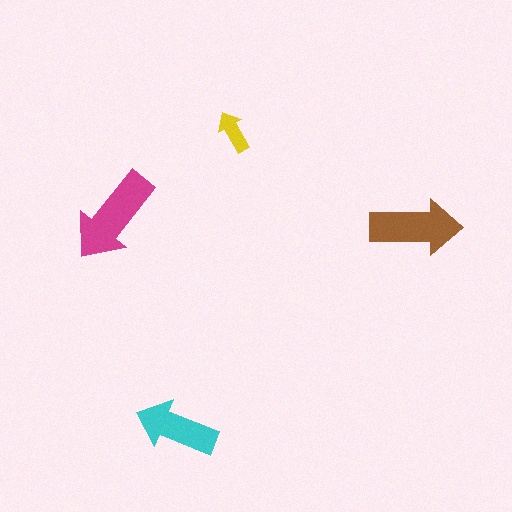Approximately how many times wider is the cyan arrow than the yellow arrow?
About 2 times wider.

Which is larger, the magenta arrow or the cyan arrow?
The magenta one.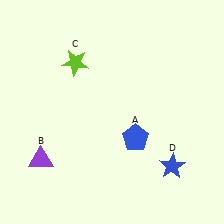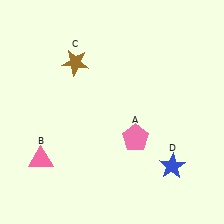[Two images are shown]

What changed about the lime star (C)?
In Image 1, C is lime. In Image 2, it changed to brown.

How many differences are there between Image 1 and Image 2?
There are 3 differences between the two images.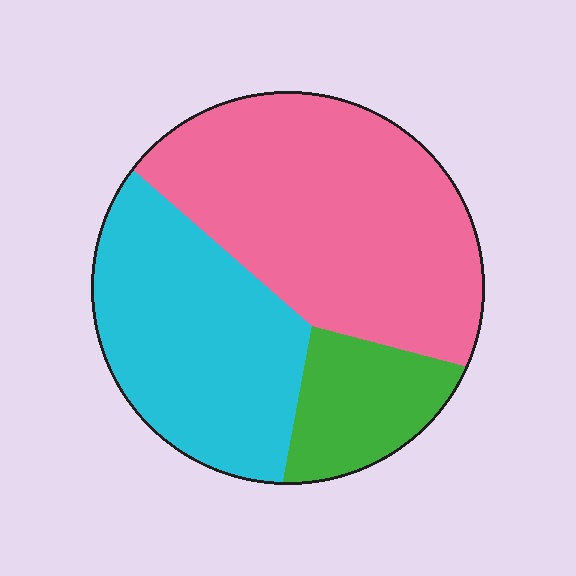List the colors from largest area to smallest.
From largest to smallest: pink, cyan, green.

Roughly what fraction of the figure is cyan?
Cyan covers about 35% of the figure.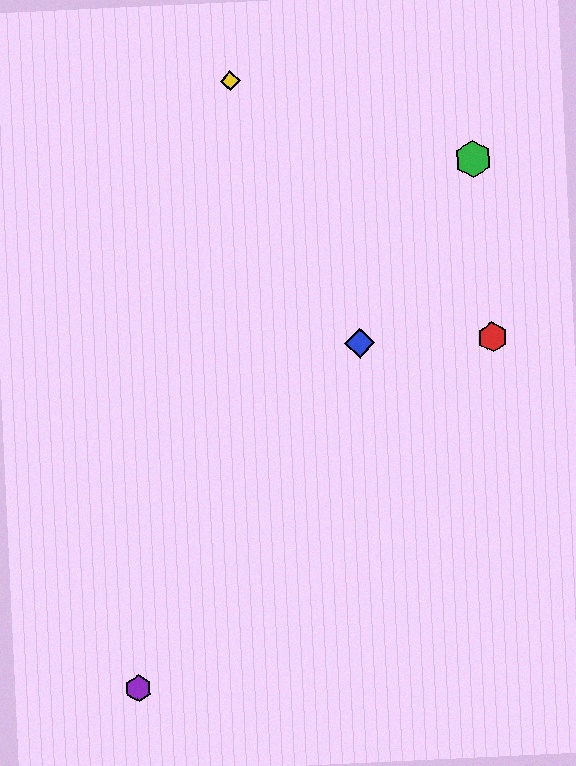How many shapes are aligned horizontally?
2 shapes (the red hexagon, the blue diamond) are aligned horizontally.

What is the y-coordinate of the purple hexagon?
The purple hexagon is at y≈688.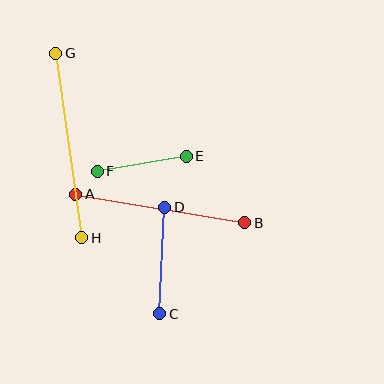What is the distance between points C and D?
The distance is approximately 107 pixels.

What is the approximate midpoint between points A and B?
The midpoint is at approximately (160, 209) pixels.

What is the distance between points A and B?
The distance is approximately 171 pixels.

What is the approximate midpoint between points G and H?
The midpoint is at approximately (69, 145) pixels.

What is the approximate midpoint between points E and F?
The midpoint is at approximately (142, 164) pixels.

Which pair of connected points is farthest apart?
Points G and H are farthest apart.